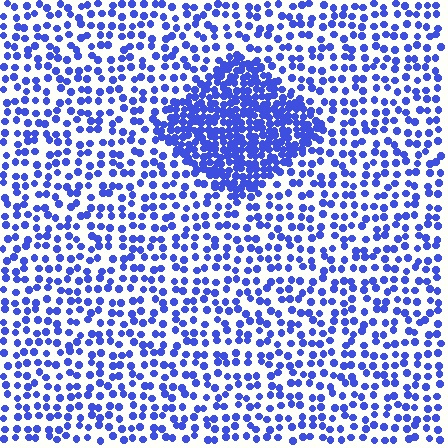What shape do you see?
I see a diamond.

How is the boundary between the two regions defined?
The boundary is defined by a change in element density (approximately 2.5x ratio). All elements are the same color, size, and shape.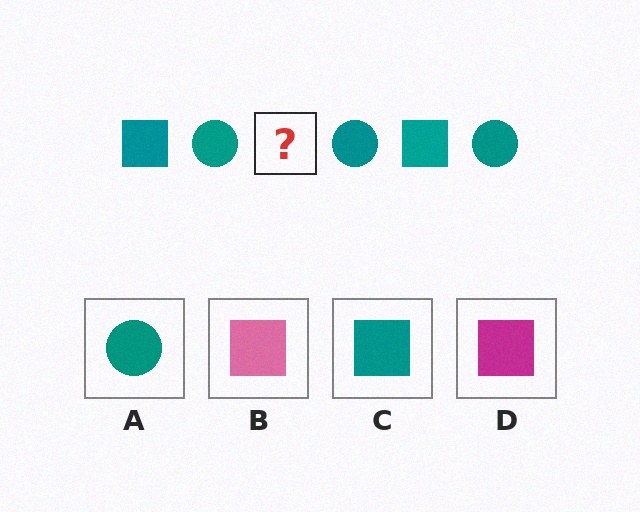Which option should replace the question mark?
Option C.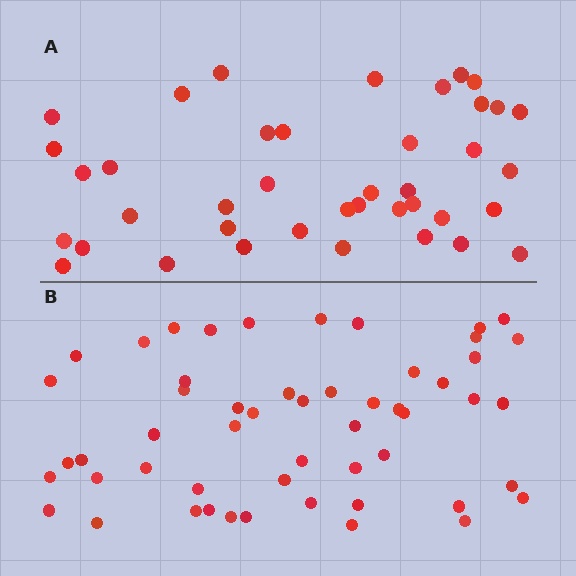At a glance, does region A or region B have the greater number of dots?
Region B (the bottom region) has more dots.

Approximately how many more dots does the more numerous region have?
Region B has approximately 15 more dots than region A.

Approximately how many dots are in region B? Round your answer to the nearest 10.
About 50 dots. (The exact count is 53, which rounds to 50.)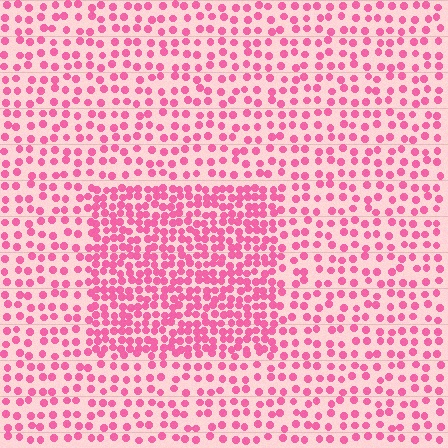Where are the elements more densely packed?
The elements are more densely packed inside the rectangle boundary.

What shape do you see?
I see a rectangle.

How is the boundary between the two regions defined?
The boundary is defined by a change in element density (approximately 2.0x ratio). All elements are the same color, size, and shape.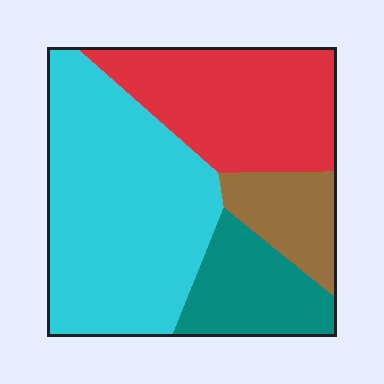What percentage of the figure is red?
Red covers about 30% of the figure.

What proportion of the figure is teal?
Teal covers 15% of the figure.